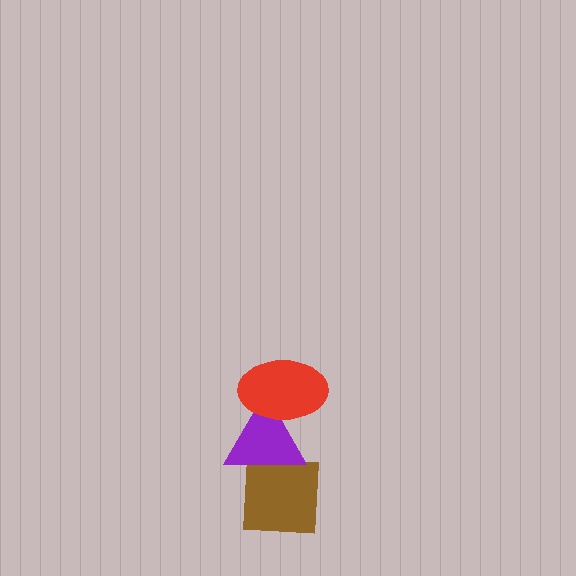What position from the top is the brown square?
The brown square is 3rd from the top.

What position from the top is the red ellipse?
The red ellipse is 1st from the top.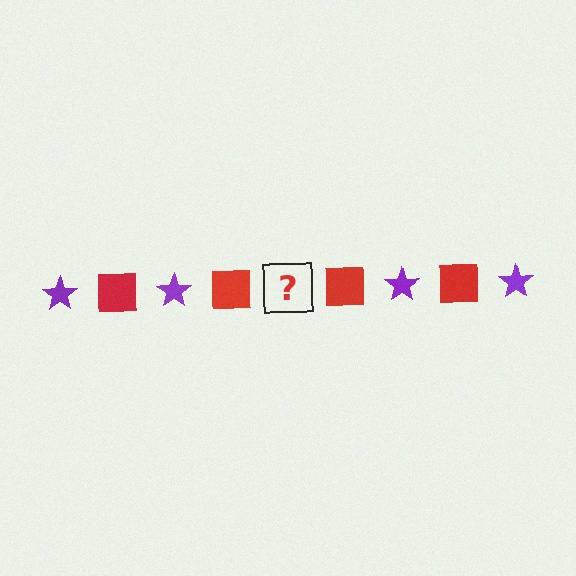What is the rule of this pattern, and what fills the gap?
The rule is that the pattern alternates between purple star and red square. The gap should be filled with a purple star.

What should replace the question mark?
The question mark should be replaced with a purple star.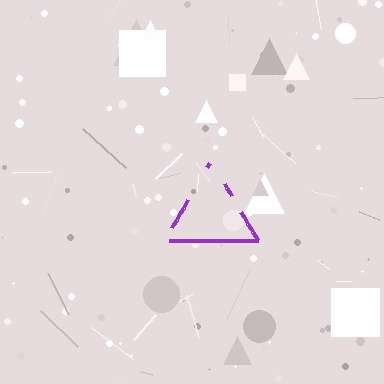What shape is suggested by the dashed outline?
The dashed outline suggests a triangle.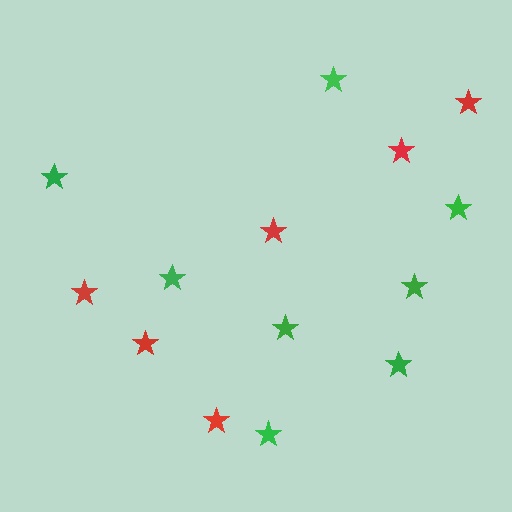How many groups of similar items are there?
There are 2 groups: one group of red stars (6) and one group of green stars (8).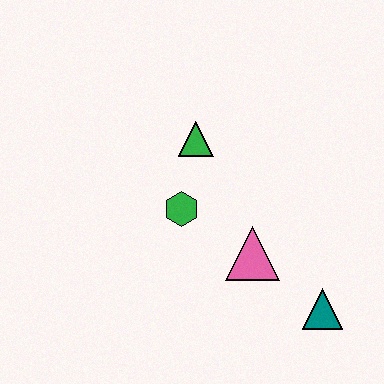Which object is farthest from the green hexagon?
The teal triangle is farthest from the green hexagon.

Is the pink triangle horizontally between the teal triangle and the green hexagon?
Yes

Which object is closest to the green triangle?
The green hexagon is closest to the green triangle.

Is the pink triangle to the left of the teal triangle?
Yes